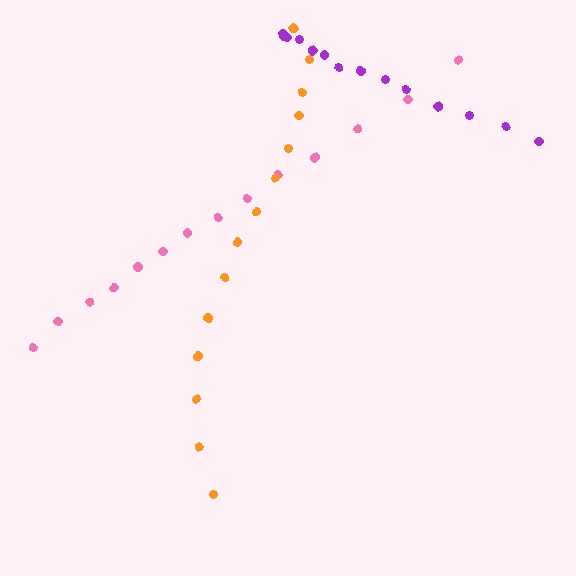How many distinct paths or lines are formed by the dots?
There are 3 distinct paths.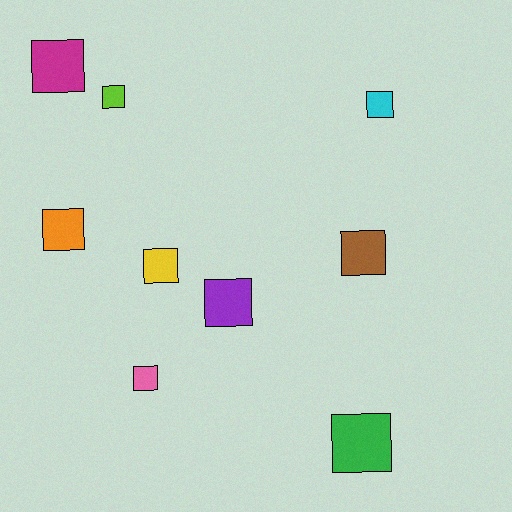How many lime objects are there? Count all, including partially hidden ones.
There is 1 lime object.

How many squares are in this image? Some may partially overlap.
There are 9 squares.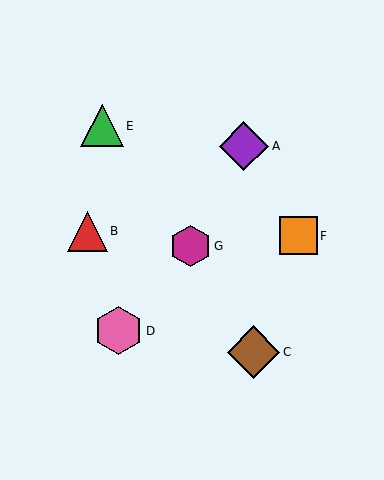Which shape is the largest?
The brown diamond (labeled C) is the largest.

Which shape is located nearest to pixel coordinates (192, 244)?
The magenta hexagon (labeled G) at (191, 246) is nearest to that location.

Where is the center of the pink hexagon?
The center of the pink hexagon is at (119, 331).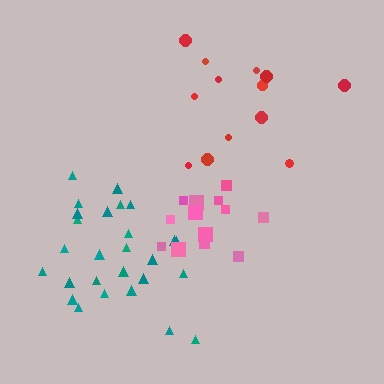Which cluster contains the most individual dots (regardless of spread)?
Teal (27).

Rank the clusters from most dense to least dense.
pink, teal, red.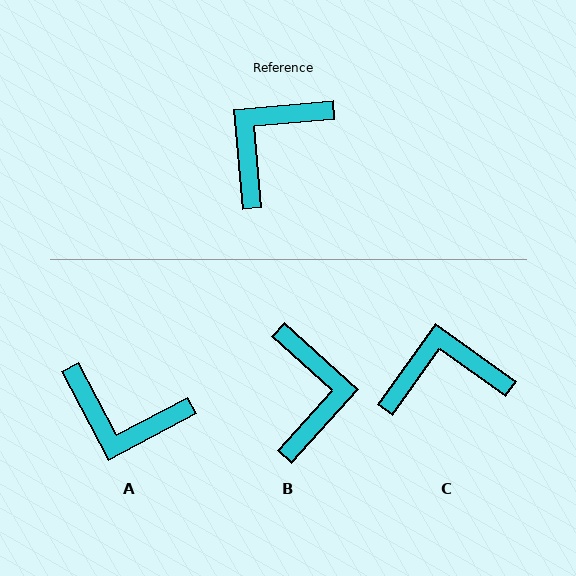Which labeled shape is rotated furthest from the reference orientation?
B, about 137 degrees away.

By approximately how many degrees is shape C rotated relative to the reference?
Approximately 41 degrees clockwise.